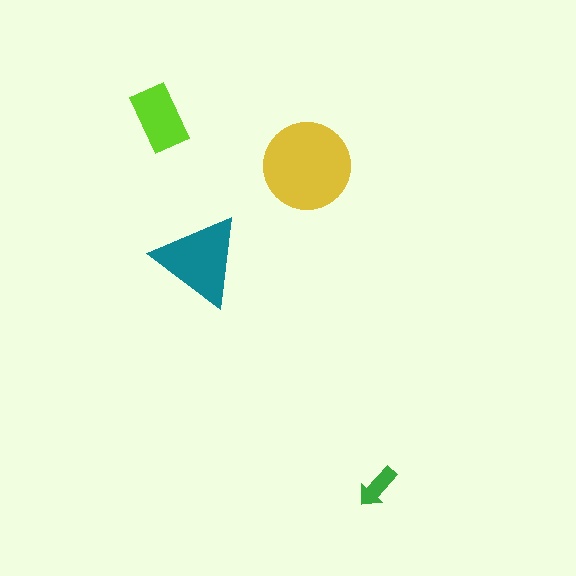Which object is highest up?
The lime rectangle is topmost.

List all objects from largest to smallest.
The yellow circle, the teal triangle, the lime rectangle, the green arrow.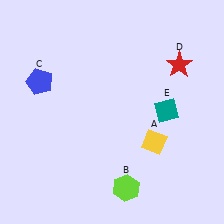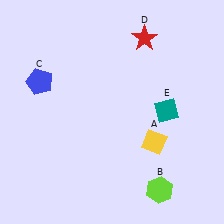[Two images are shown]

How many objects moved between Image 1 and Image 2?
2 objects moved between the two images.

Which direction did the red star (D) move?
The red star (D) moved left.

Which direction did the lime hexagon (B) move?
The lime hexagon (B) moved right.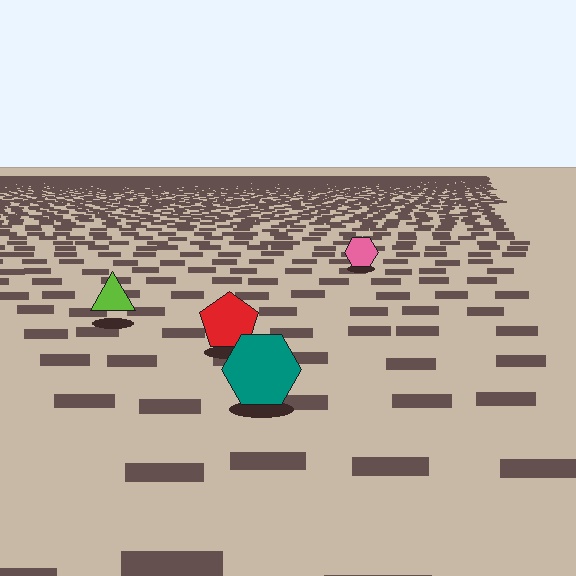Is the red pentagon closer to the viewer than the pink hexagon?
Yes. The red pentagon is closer — you can tell from the texture gradient: the ground texture is coarser near it.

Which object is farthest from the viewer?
The pink hexagon is farthest from the viewer. It appears smaller and the ground texture around it is denser.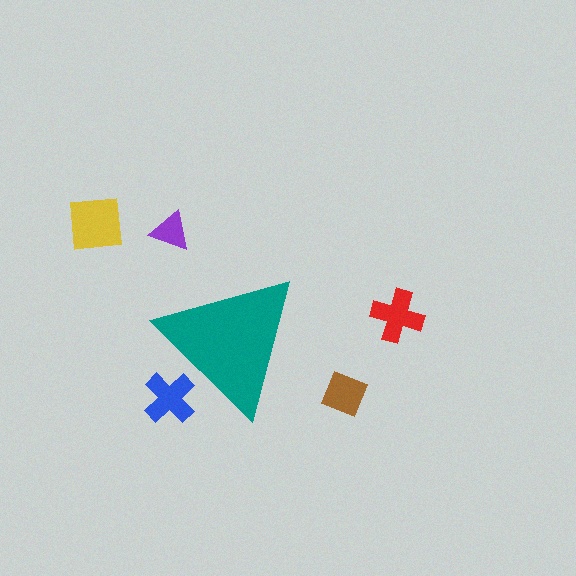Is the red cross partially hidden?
No, the red cross is fully visible.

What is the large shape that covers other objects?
A teal triangle.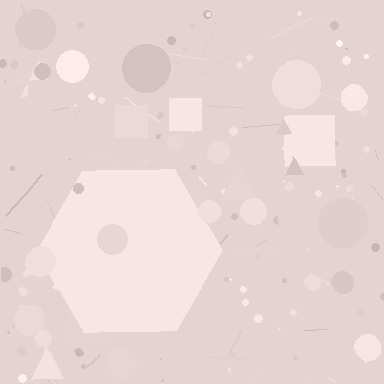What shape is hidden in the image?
A hexagon is hidden in the image.